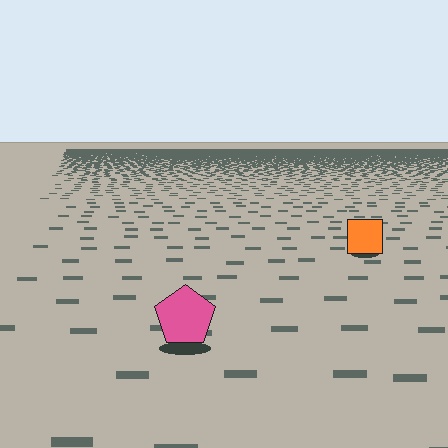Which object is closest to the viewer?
The pink pentagon is closest. The texture marks near it are larger and more spread out.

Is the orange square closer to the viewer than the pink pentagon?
No. The pink pentagon is closer — you can tell from the texture gradient: the ground texture is coarser near it.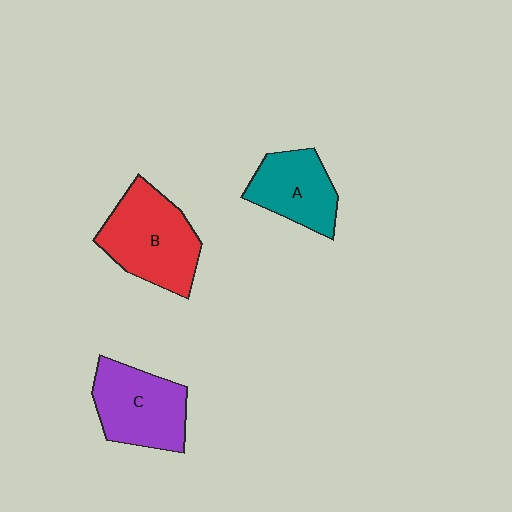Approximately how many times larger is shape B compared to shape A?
Approximately 1.4 times.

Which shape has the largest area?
Shape B (red).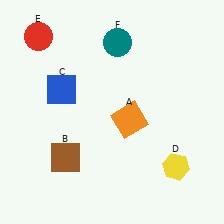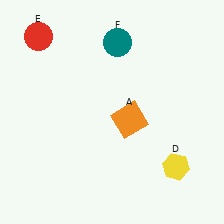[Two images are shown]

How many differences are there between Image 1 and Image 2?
There are 2 differences between the two images.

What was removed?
The blue square (C), the brown square (B) were removed in Image 2.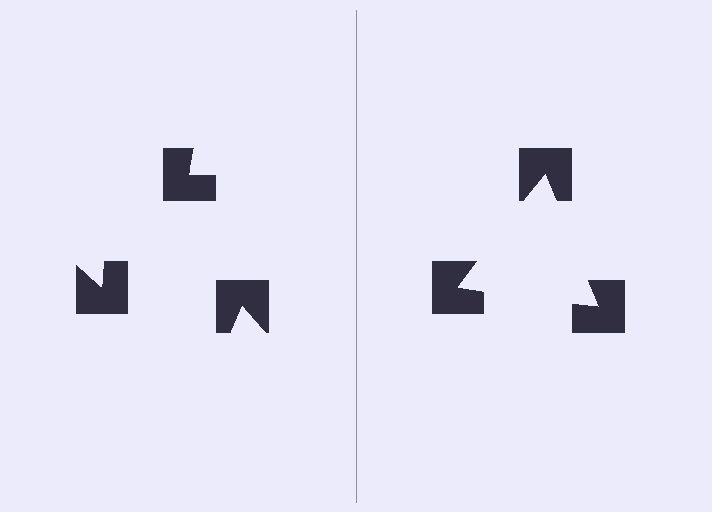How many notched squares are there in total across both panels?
6 — 3 on each side.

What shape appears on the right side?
An illusory triangle.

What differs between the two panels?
The notched squares are positioned identically on both sides; only the wedge orientations differ. On the right they align to a triangle; on the left they are misaligned.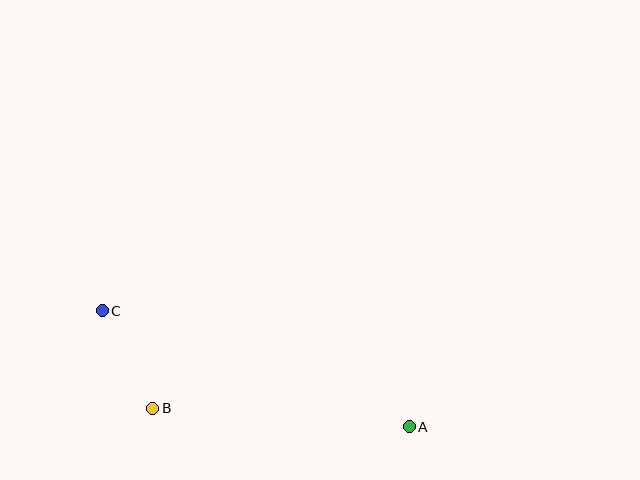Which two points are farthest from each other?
Points A and C are farthest from each other.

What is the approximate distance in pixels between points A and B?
The distance between A and B is approximately 257 pixels.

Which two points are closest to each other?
Points B and C are closest to each other.